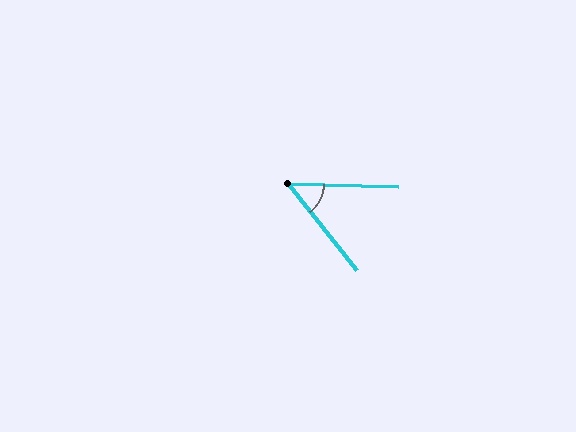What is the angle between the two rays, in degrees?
Approximately 50 degrees.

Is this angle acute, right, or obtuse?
It is acute.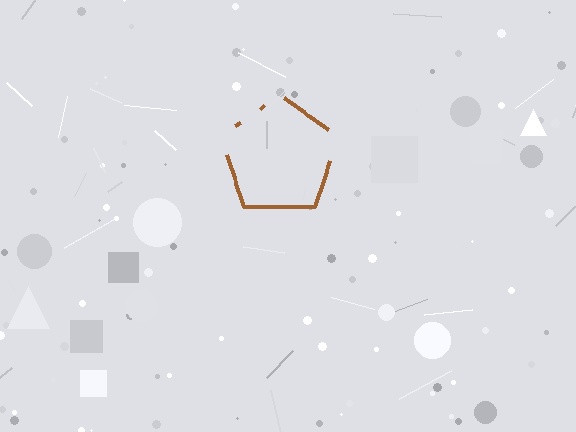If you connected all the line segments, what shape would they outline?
They would outline a pentagon.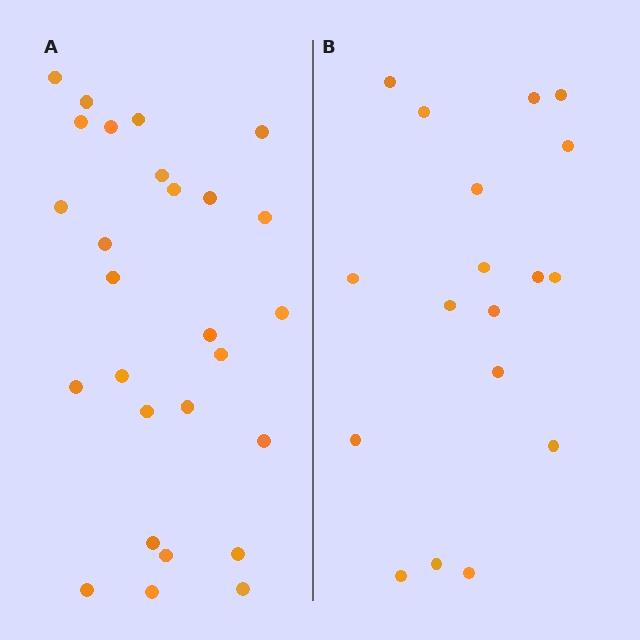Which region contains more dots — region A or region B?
Region A (the left region) has more dots.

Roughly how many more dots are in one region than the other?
Region A has roughly 8 or so more dots than region B.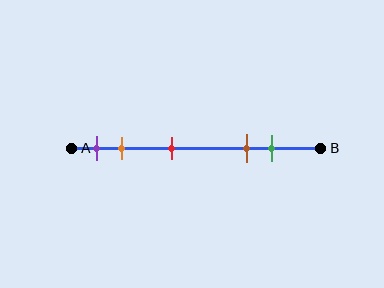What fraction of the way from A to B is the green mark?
The green mark is approximately 80% (0.8) of the way from A to B.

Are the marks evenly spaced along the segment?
No, the marks are not evenly spaced.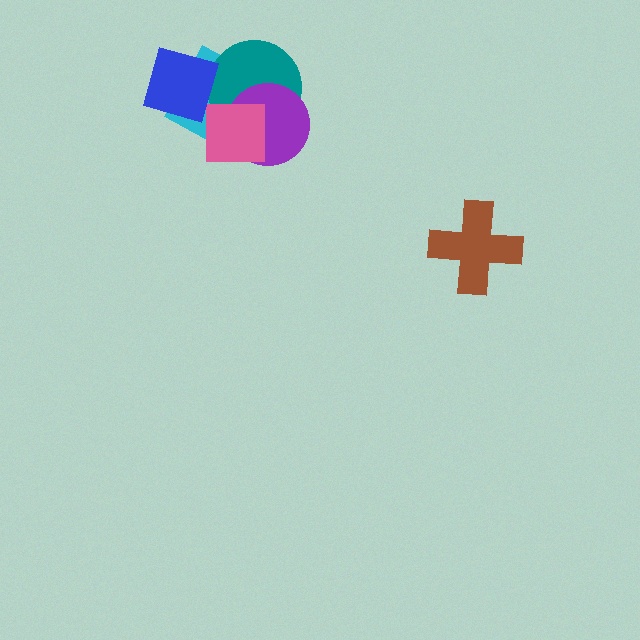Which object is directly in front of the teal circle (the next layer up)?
The purple circle is directly in front of the teal circle.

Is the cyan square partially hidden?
Yes, it is partially covered by another shape.